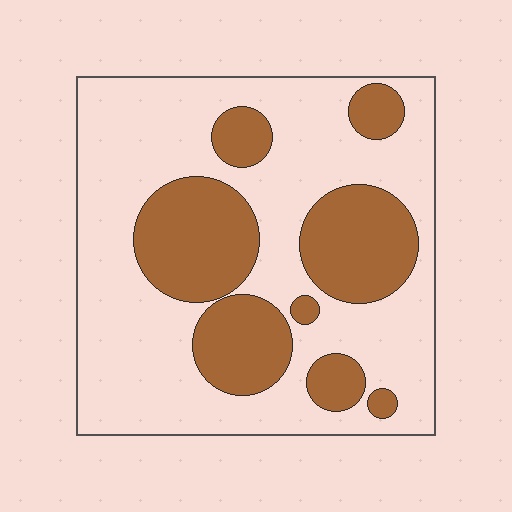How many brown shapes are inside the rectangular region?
8.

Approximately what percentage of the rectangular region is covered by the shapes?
Approximately 30%.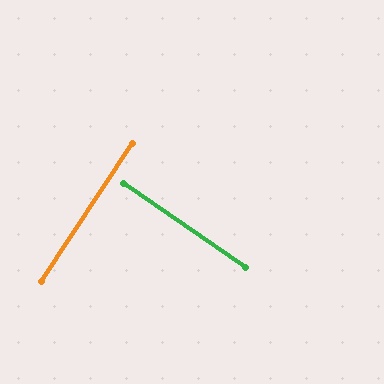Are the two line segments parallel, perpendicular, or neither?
Perpendicular — they meet at approximately 89°.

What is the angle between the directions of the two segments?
Approximately 89 degrees.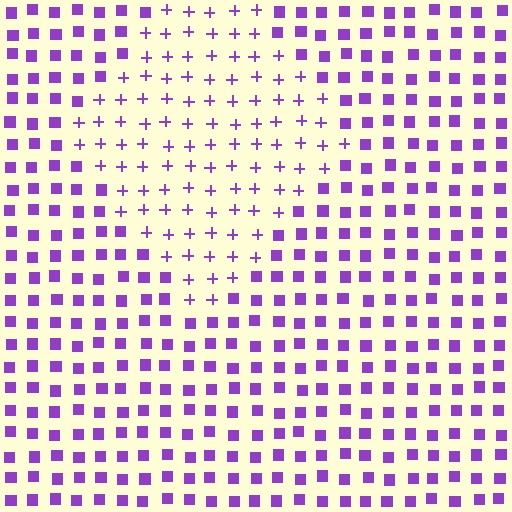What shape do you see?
I see a diamond.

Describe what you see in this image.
The image is filled with small purple elements arranged in a uniform grid. A diamond-shaped region contains plus signs, while the surrounding area contains squares. The boundary is defined purely by the change in element shape.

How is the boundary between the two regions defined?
The boundary is defined by a change in element shape: plus signs inside vs. squares outside. All elements share the same color and spacing.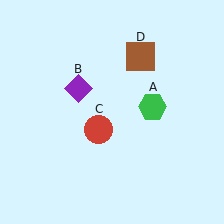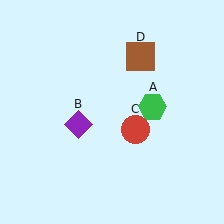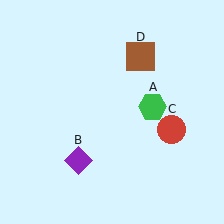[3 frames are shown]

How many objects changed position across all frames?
2 objects changed position: purple diamond (object B), red circle (object C).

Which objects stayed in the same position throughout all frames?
Green hexagon (object A) and brown square (object D) remained stationary.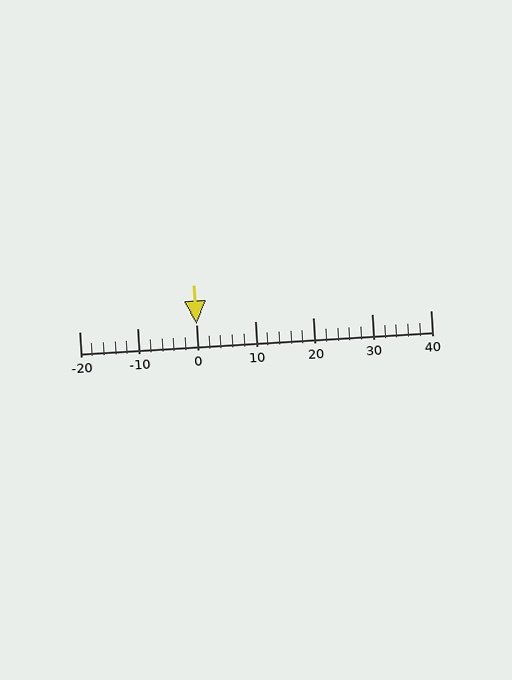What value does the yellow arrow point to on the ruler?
The yellow arrow points to approximately 0.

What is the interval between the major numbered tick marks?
The major tick marks are spaced 10 units apart.